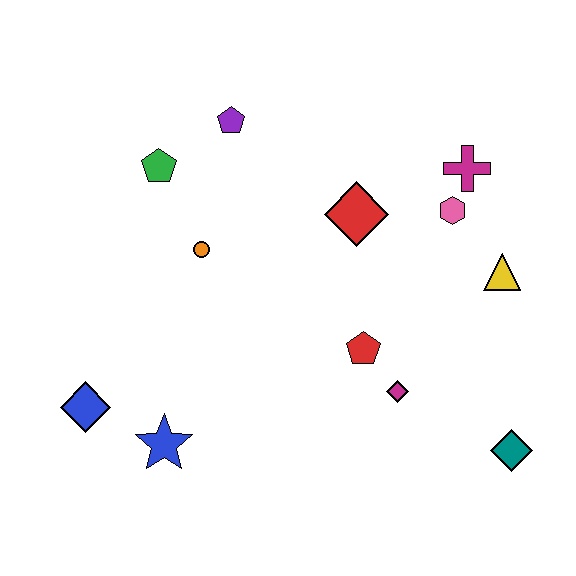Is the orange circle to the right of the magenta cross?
No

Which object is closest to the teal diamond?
The magenta diamond is closest to the teal diamond.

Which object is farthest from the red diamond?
The blue diamond is farthest from the red diamond.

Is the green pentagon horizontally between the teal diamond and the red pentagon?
No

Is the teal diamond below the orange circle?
Yes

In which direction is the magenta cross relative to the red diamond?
The magenta cross is to the right of the red diamond.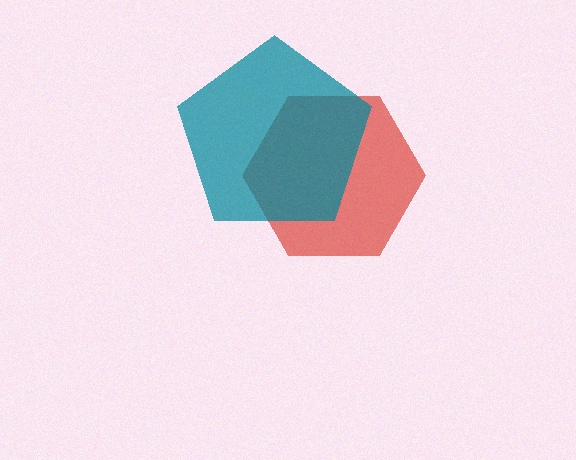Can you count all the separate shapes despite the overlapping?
Yes, there are 2 separate shapes.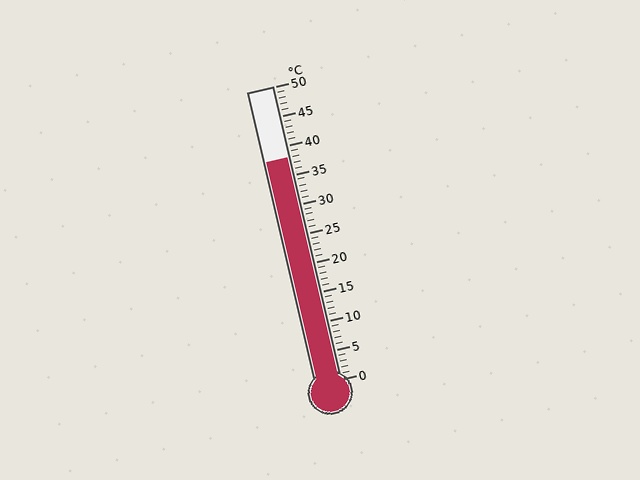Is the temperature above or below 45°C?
The temperature is below 45°C.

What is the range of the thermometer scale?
The thermometer scale ranges from 0°C to 50°C.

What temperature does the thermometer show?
The thermometer shows approximately 38°C.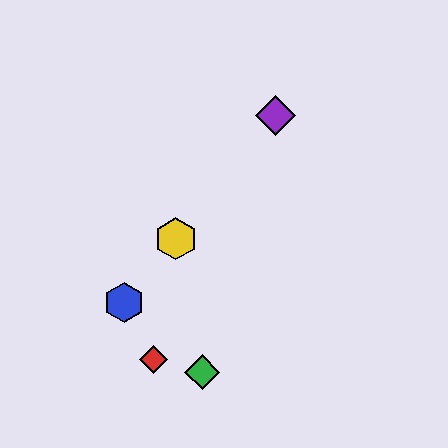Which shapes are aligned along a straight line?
The blue hexagon, the yellow hexagon, the purple diamond are aligned along a straight line.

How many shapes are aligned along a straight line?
3 shapes (the blue hexagon, the yellow hexagon, the purple diamond) are aligned along a straight line.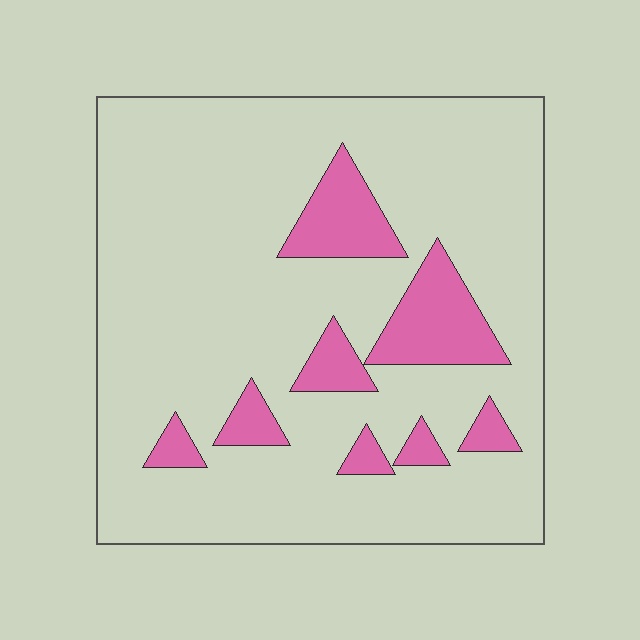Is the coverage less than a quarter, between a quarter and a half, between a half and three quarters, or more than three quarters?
Less than a quarter.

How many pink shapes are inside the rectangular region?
8.